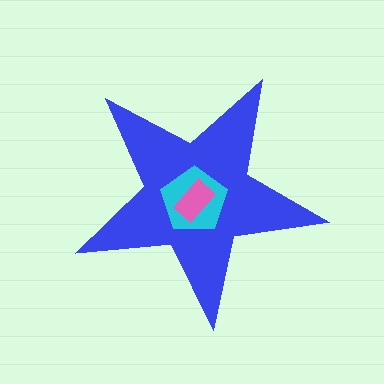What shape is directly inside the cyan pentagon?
The pink rectangle.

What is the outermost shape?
The blue star.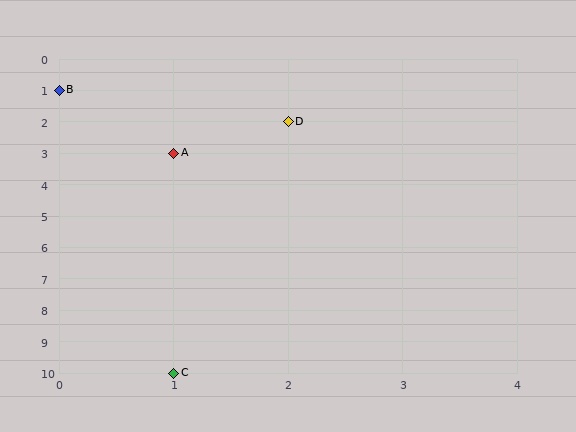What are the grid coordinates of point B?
Point B is at grid coordinates (0, 1).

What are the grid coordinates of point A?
Point A is at grid coordinates (1, 3).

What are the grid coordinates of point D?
Point D is at grid coordinates (2, 2).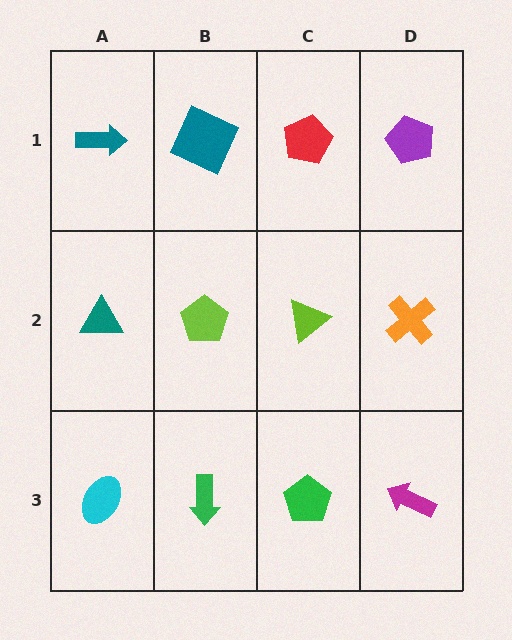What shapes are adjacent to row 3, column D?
An orange cross (row 2, column D), a green pentagon (row 3, column C).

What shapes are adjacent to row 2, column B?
A teal square (row 1, column B), a green arrow (row 3, column B), a teal triangle (row 2, column A), a lime triangle (row 2, column C).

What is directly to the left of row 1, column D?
A red pentagon.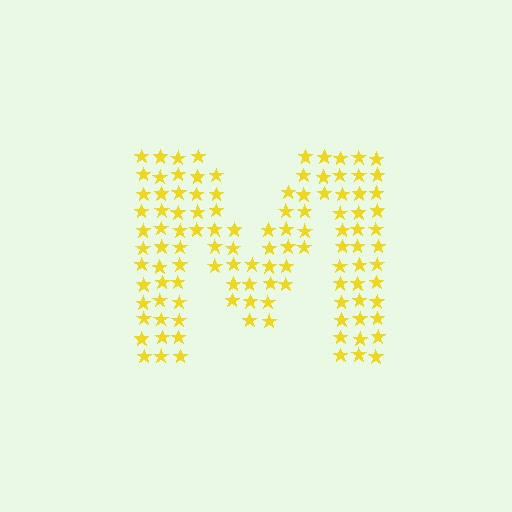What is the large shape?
The large shape is the letter M.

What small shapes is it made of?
It is made of small stars.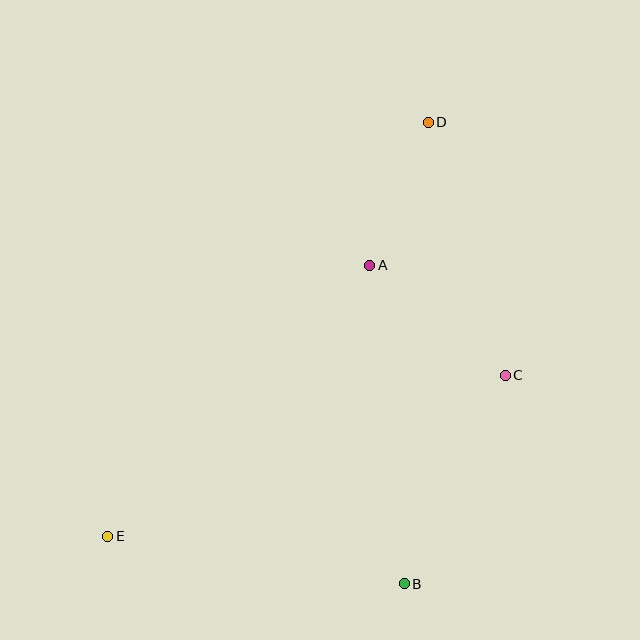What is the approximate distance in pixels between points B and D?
The distance between B and D is approximately 462 pixels.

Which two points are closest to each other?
Points A and D are closest to each other.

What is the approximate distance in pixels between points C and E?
The distance between C and E is approximately 429 pixels.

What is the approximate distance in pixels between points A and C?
The distance between A and C is approximately 174 pixels.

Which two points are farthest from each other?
Points D and E are farthest from each other.